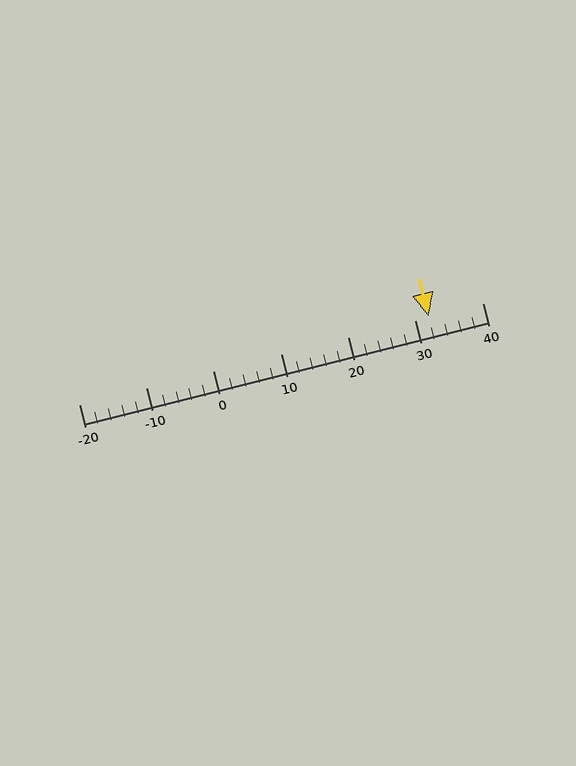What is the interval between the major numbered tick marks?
The major tick marks are spaced 10 units apart.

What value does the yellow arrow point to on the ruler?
The yellow arrow points to approximately 32.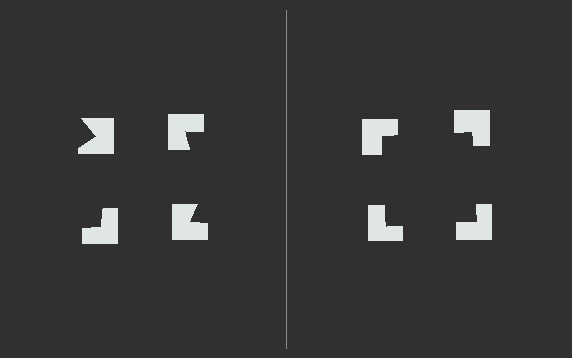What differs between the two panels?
The notched squares are positioned identically on both sides; only the wedge orientations differ. On the right they align to a square; on the left they are misaligned.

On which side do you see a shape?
An illusory square appears on the right side. On the left side the wedge cuts are rotated, so no coherent shape forms.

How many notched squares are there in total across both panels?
8 — 4 on each side.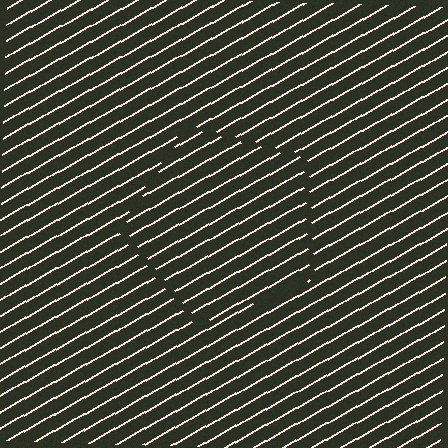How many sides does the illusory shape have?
5 sides — the line-ends trace a pentagon.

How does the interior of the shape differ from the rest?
The interior of the shape contains the same grating, shifted by half a period — the contour is defined by the phase discontinuity where line-ends from the inner and outer gratings abut.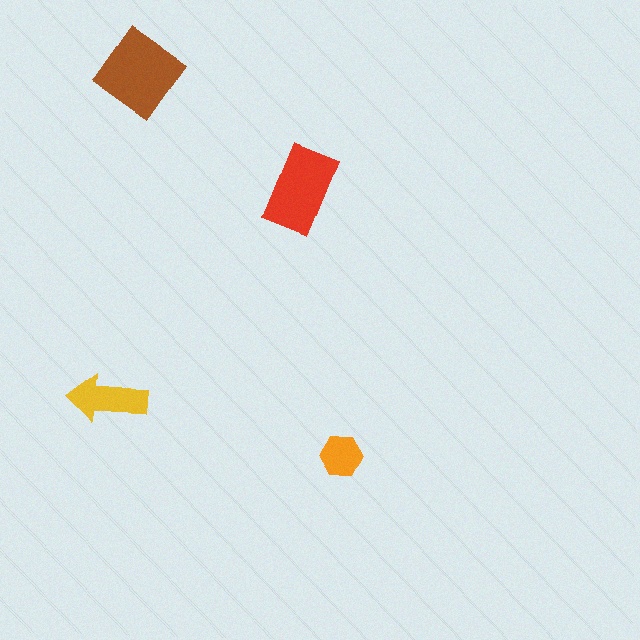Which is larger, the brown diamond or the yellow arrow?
The brown diamond.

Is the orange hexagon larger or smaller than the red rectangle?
Smaller.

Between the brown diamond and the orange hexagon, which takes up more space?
The brown diamond.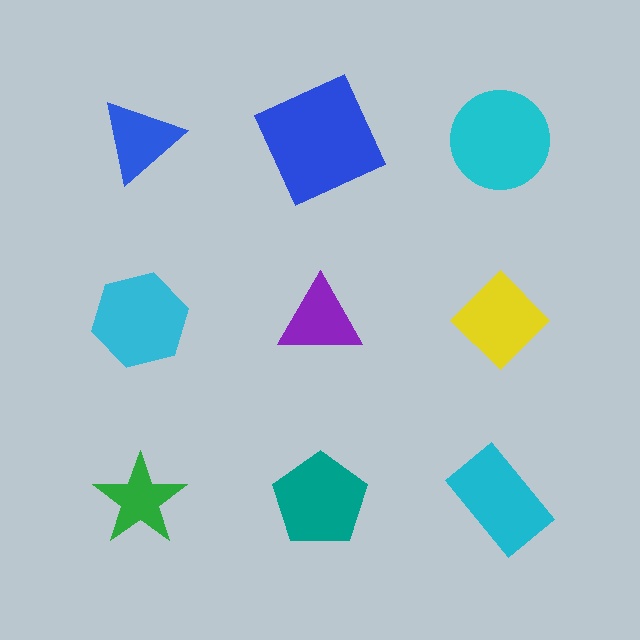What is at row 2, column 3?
A yellow diamond.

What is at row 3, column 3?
A cyan rectangle.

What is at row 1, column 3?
A cyan circle.